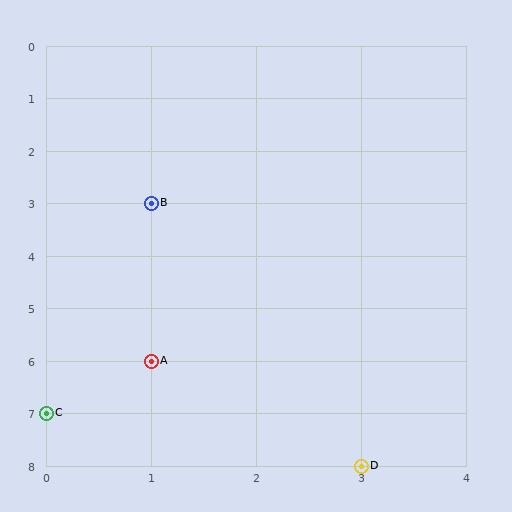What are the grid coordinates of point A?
Point A is at grid coordinates (1, 6).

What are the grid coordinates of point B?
Point B is at grid coordinates (1, 3).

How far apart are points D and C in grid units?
Points D and C are 3 columns and 1 row apart (about 3.2 grid units diagonally).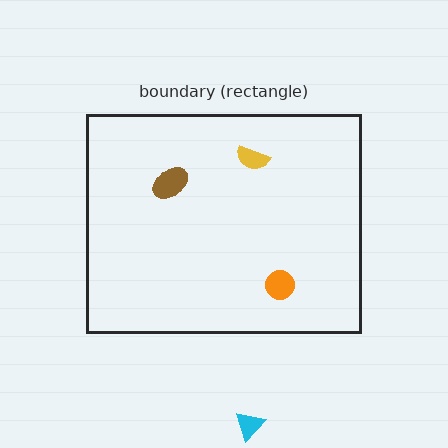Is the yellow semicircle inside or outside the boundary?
Inside.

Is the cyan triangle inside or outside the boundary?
Outside.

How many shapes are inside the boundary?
3 inside, 1 outside.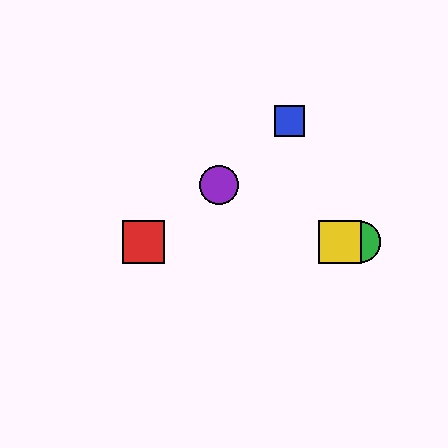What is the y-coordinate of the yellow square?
The yellow square is at y≈242.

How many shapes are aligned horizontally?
3 shapes (the red square, the green circle, the yellow square) are aligned horizontally.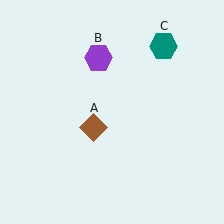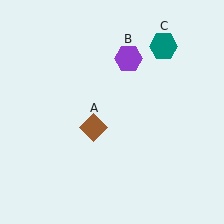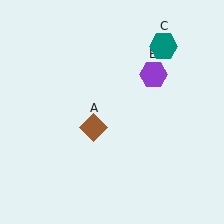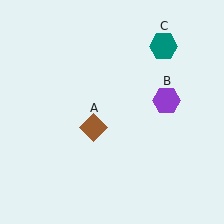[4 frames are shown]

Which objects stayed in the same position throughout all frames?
Brown diamond (object A) and teal hexagon (object C) remained stationary.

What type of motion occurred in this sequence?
The purple hexagon (object B) rotated clockwise around the center of the scene.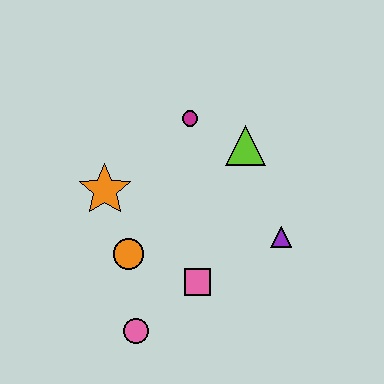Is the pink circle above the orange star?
No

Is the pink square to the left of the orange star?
No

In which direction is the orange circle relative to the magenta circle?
The orange circle is below the magenta circle.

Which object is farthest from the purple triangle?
The orange star is farthest from the purple triangle.